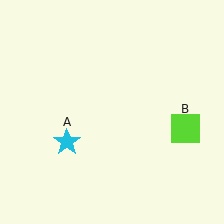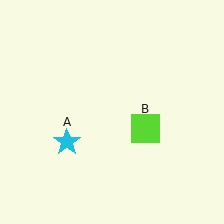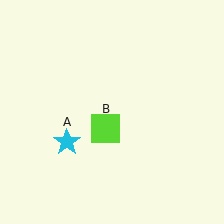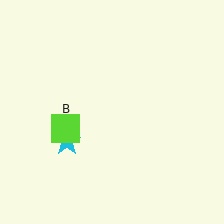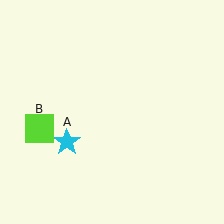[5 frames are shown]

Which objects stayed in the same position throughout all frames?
Cyan star (object A) remained stationary.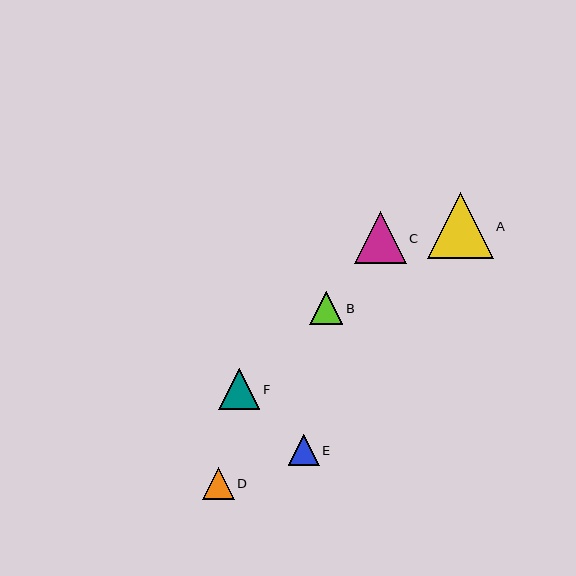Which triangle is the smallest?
Triangle E is the smallest with a size of approximately 31 pixels.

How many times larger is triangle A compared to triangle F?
Triangle A is approximately 1.6 times the size of triangle F.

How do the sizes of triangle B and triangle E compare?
Triangle B and triangle E are approximately the same size.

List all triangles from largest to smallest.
From largest to smallest: A, C, F, B, D, E.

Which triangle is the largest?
Triangle A is the largest with a size of approximately 66 pixels.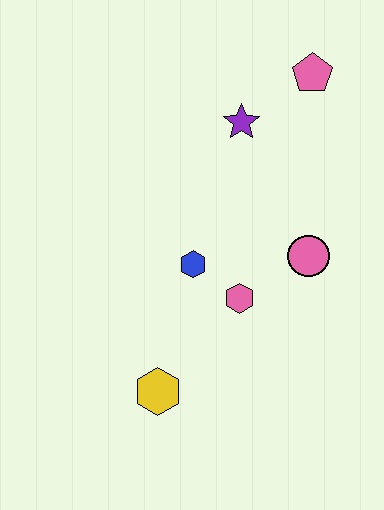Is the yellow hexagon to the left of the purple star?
Yes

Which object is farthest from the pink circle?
The yellow hexagon is farthest from the pink circle.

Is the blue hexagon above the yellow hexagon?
Yes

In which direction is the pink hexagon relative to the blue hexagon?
The pink hexagon is to the right of the blue hexagon.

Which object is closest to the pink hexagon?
The blue hexagon is closest to the pink hexagon.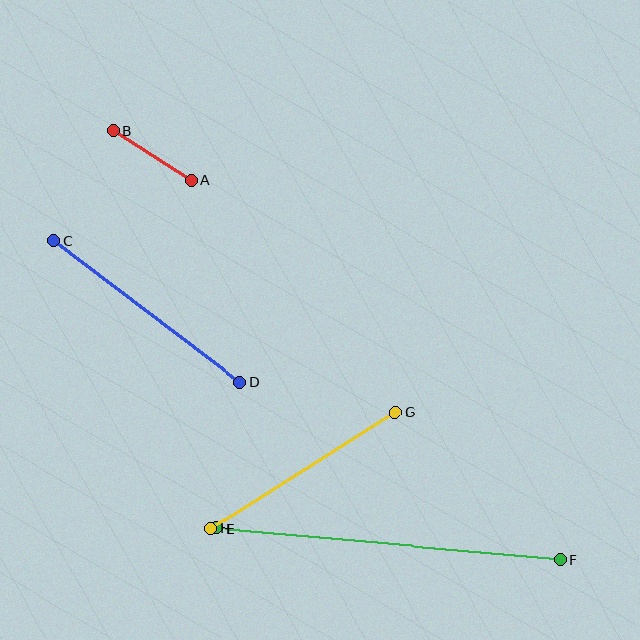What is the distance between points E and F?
The distance is approximately 345 pixels.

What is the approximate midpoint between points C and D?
The midpoint is at approximately (147, 311) pixels.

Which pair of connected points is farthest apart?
Points E and F are farthest apart.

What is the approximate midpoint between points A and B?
The midpoint is at approximately (152, 155) pixels.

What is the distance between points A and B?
The distance is approximately 92 pixels.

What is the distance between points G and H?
The distance is approximately 218 pixels.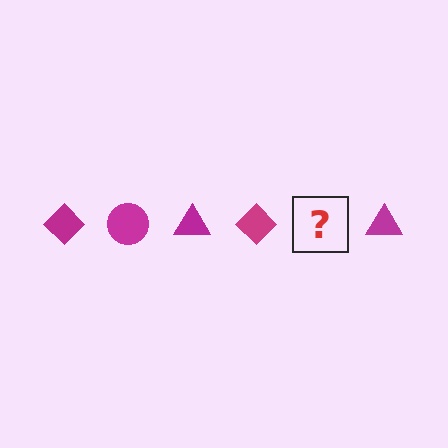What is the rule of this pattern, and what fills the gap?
The rule is that the pattern cycles through diamond, circle, triangle shapes in magenta. The gap should be filled with a magenta circle.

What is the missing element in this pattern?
The missing element is a magenta circle.